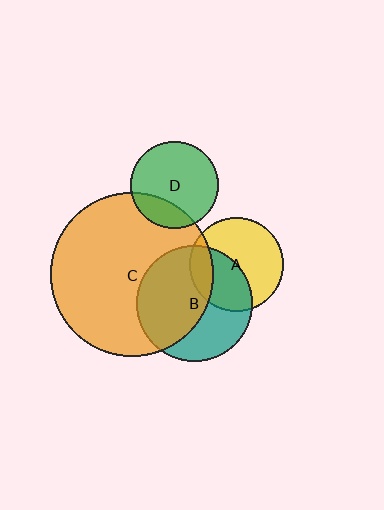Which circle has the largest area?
Circle C (orange).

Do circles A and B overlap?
Yes.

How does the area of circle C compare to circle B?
Approximately 2.0 times.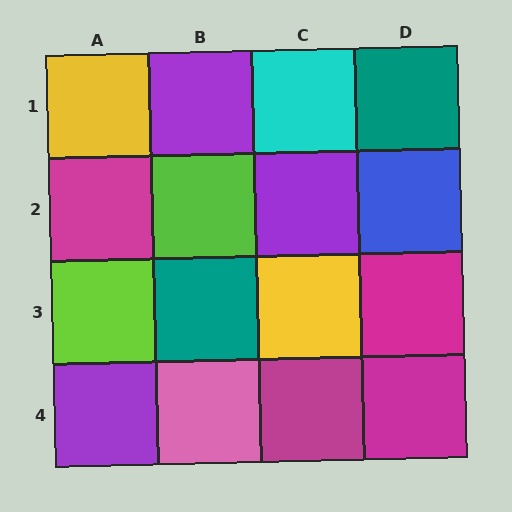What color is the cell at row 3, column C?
Yellow.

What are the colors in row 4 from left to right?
Purple, pink, magenta, magenta.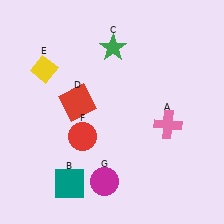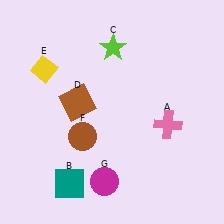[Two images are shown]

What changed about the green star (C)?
In Image 1, C is green. In Image 2, it changed to lime.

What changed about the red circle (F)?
In Image 1, F is red. In Image 2, it changed to brown.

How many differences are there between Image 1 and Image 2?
There are 3 differences between the two images.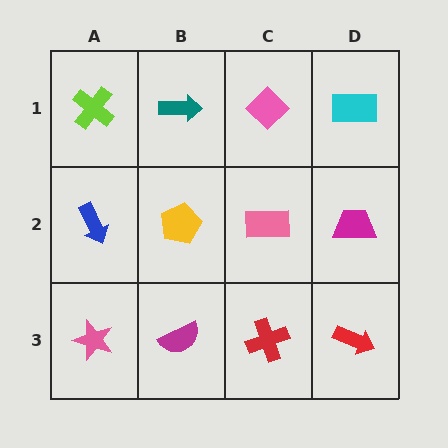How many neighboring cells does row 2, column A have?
3.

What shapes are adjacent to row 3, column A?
A blue arrow (row 2, column A), a magenta semicircle (row 3, column B).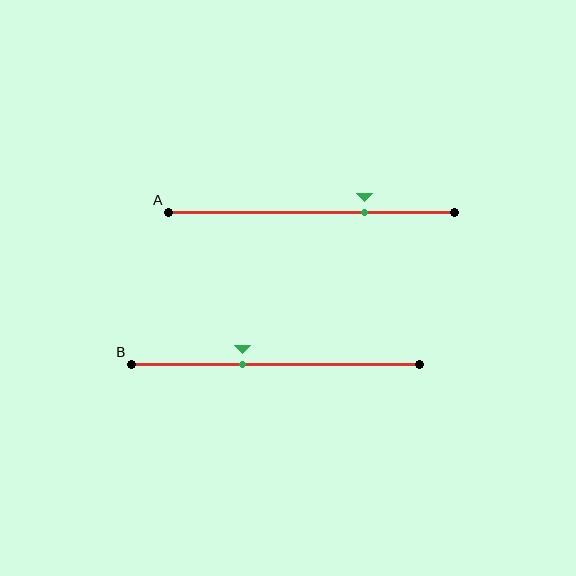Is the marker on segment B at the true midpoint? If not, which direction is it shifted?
No, the marker on segment B is shifted to the left by about 11% of the segment length.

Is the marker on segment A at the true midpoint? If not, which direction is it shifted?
No, the marker on segment A is shifted to the right by about 19% of the segment length.